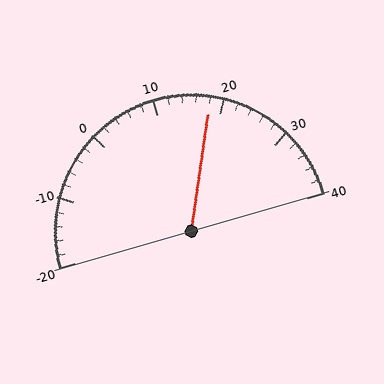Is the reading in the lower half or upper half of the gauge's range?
The reading is in the upper half of the range (-20 to 40).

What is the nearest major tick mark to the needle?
The nearest major tick mark is 20.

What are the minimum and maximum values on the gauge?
The gauge ranges from -20 to 40.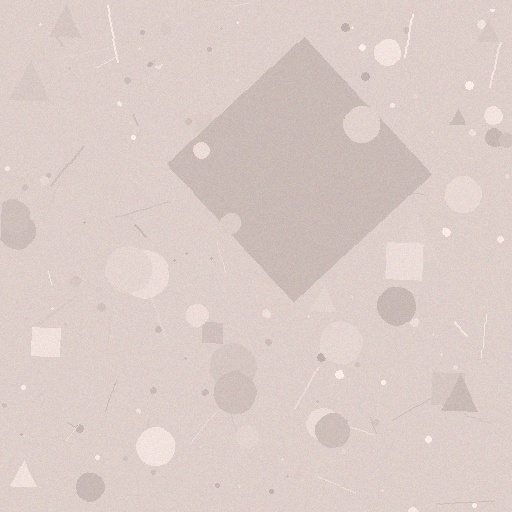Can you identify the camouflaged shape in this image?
The camouflaged shape is a diamond.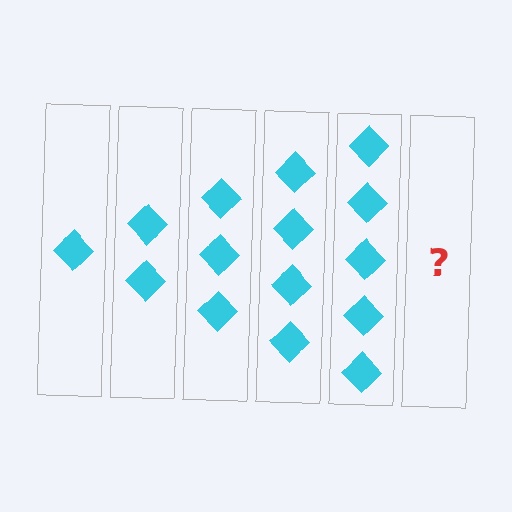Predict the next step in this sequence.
The next step is 6 diamonds.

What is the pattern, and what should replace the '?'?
The pattern is that each step adds one more diamond. The '?' should be 6 diamonds.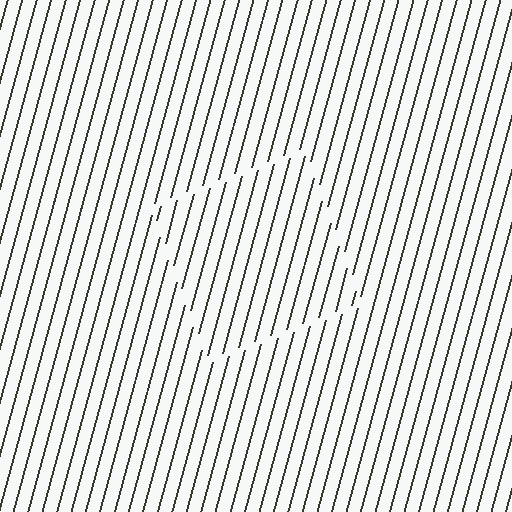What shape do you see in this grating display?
An illusory square. The interior of the shape contains the same grating, shifted by half a period — the contour is defined by the phase discontinuity where line-ends from the inner and outer gratings abut.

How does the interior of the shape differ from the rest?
The interior of the shape contains the same grating, shifted by half a period — the contour is defined by the phase discontinuity where line-ends from the inner and outer gratings abut.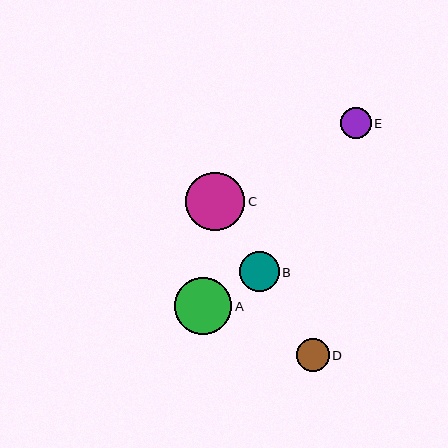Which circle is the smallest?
Circle E is the smallest with a size of approximately 31 pixels.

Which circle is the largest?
Circle C is the largest with a size of approximately 59 pixels.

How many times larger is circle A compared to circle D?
Circle A is approximately 1.7 times the size of circle D.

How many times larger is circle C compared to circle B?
Circle C is approximately 1.5 times the size of circle B.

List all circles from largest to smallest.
From largest to smallest: C, A, B, D, E.